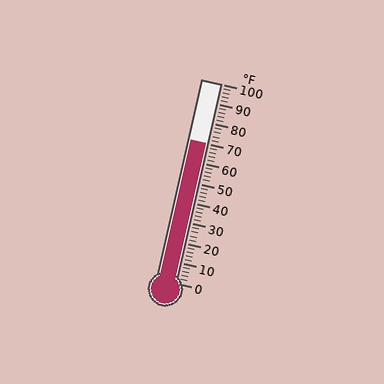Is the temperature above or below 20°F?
The temperature is above 20°F.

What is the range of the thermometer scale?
The thermometer scale ranges from 0°F to 100°F.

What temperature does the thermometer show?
The thermometer shows approximately 70°F.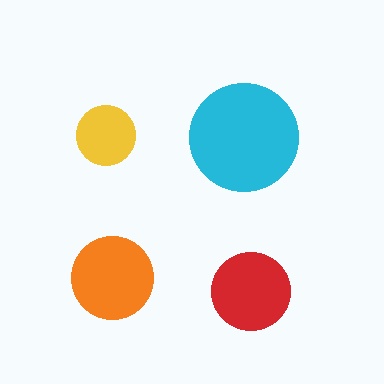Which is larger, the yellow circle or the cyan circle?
The cyan one.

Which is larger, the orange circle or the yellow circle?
The orange one.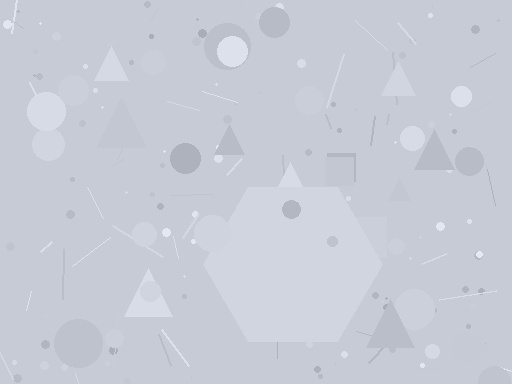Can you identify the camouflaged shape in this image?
The camouflaged shape is a hexagon.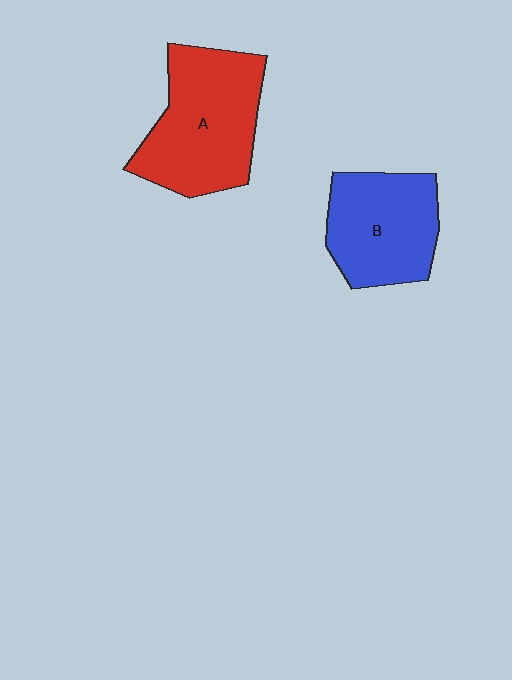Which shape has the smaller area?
Shape B (blue).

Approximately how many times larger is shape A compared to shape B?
Approximately 1.2 times.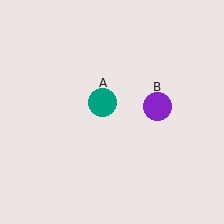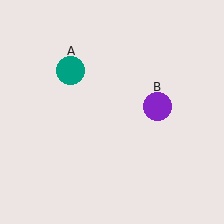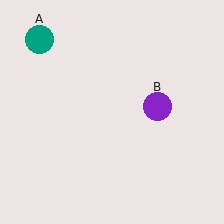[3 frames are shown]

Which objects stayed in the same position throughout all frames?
Purple circle (object B) remained stationary.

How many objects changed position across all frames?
1 object changed position: teal circle (object A).